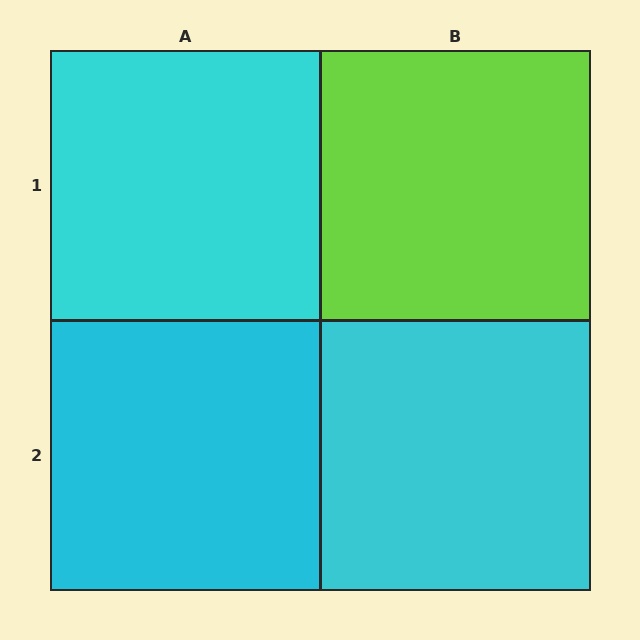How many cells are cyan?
3 cells are cyan.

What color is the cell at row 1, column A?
Cyan.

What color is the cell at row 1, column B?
Lime.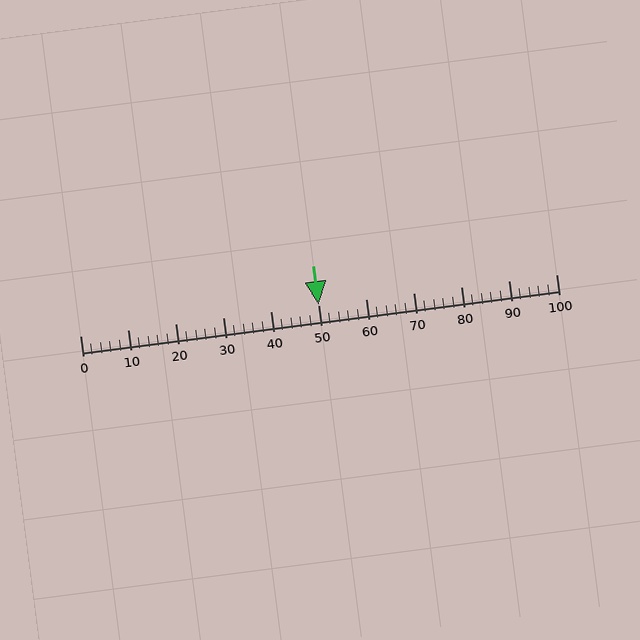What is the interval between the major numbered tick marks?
The major tick marks are spaced 10 units apart.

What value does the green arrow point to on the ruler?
The green arrow points to approximately 50.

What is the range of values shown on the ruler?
The ruler shows values from 0 to 100.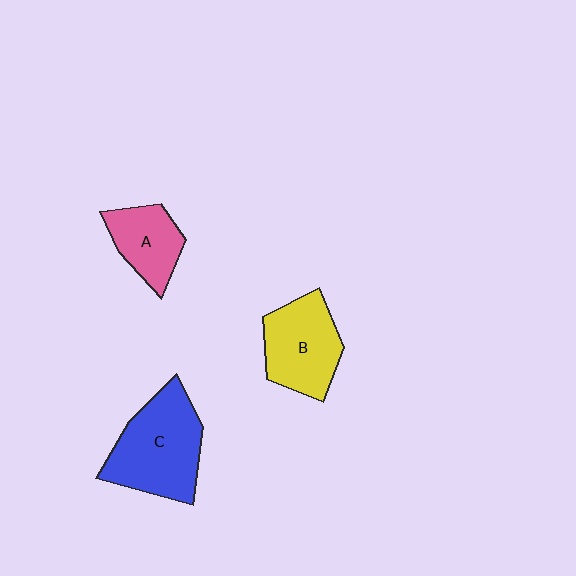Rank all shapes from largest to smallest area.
From largest to smallest: C (blue), B (yellow), A (pink).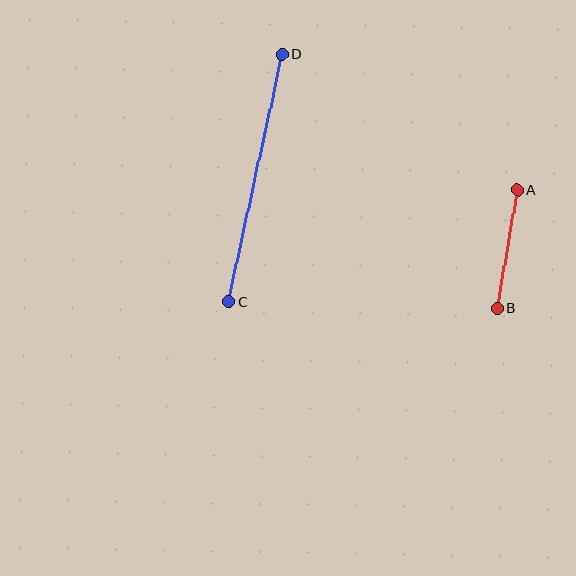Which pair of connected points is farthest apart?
Points C and D are farthest apart.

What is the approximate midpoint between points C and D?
The midpoint is at approximately (255, 178) pixels.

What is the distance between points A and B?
The distance is approximately 120 pixels.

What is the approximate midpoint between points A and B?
The midpoint is at approximately (507, 249) pixels.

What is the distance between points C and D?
The distance is approximately 253 pixels.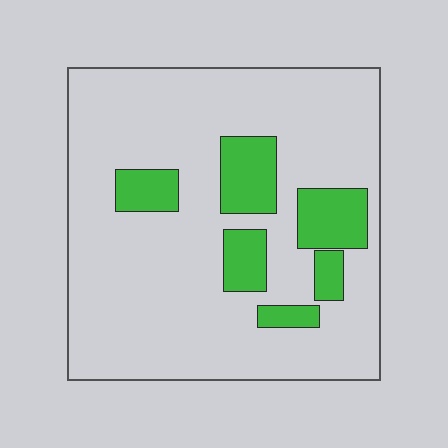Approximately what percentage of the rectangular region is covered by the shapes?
Approximately 20%.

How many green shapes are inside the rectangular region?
6.